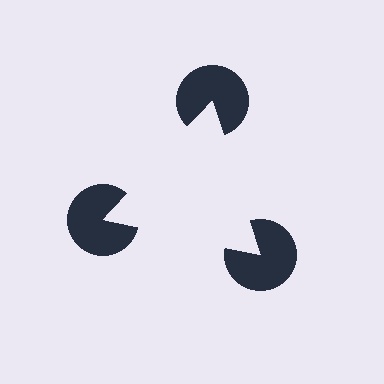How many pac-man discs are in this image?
There are 3 — one at each vertex of the illusory triangle.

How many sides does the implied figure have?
3 sides.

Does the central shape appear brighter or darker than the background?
It typically appears slightly brighter than the background, even though no actual brightness change is drawn.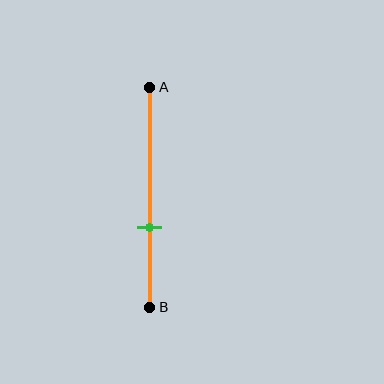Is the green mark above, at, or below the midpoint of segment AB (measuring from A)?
The green mark is below the midpoint of segment AB.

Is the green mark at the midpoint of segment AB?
No, the mark is at about 65% from A, not at the 50% midpoint.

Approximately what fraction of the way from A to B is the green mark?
The green mark is approximately 65% of the way from A to B.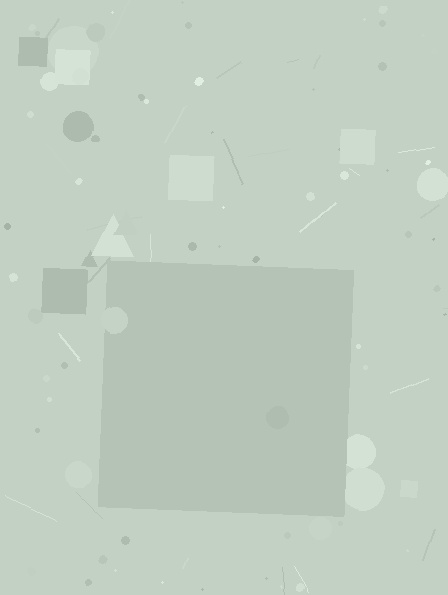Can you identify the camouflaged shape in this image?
The camouflaged shape is a square.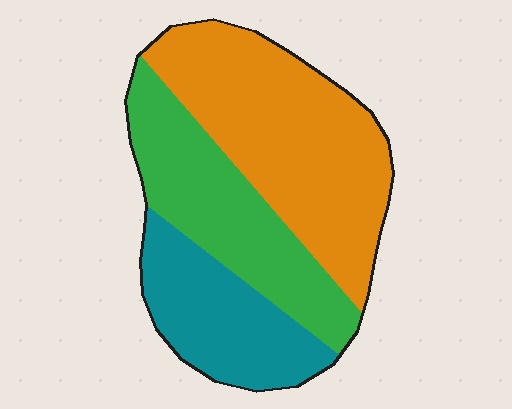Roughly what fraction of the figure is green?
Green takes up about one third (1/3) of the figure.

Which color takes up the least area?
Teal, at roughly 25%.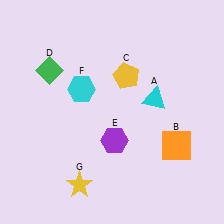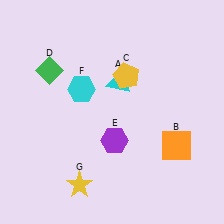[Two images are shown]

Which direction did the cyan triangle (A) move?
The cyan triangle (A) moved left.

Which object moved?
The cyan triangle (A) moved left.